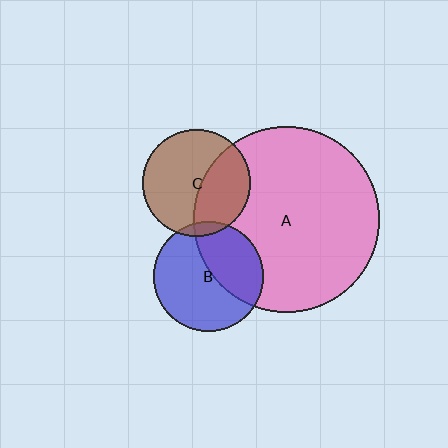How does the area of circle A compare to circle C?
Approximately 3.0 times.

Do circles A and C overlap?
Yes.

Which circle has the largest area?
Circle A (pink).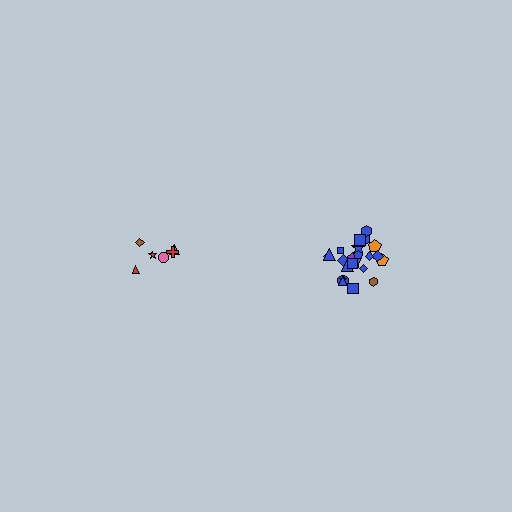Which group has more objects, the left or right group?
The right group.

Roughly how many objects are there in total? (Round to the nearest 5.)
Roughly 30 objects in total.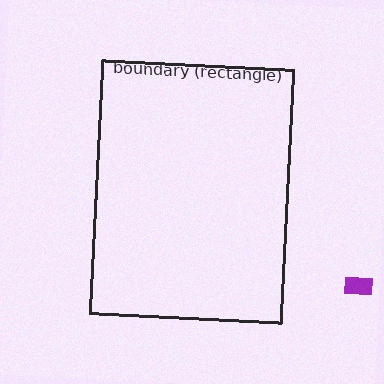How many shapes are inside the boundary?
0 inside, 1 outside.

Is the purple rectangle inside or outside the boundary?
Outside.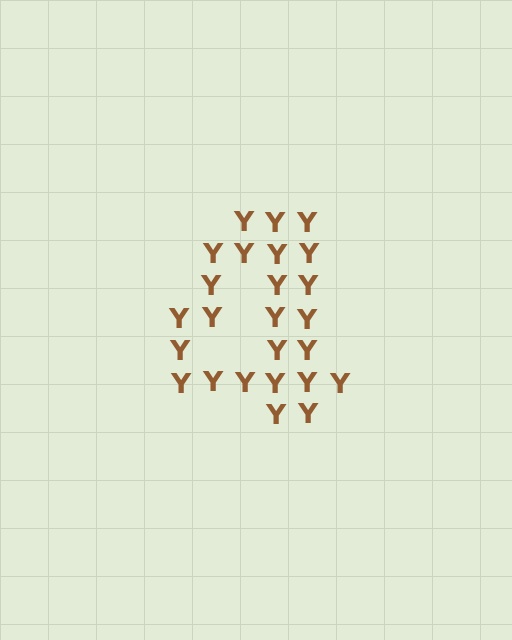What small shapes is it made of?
It is made of small letter Y's.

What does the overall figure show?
The overall figure shows the digit 4.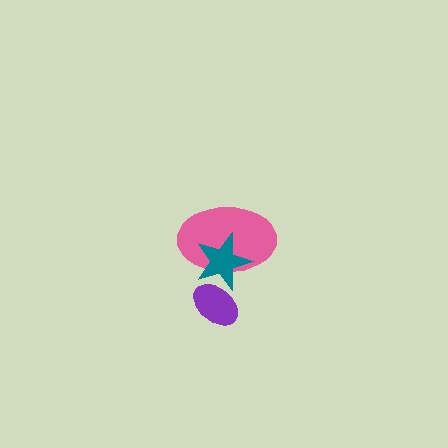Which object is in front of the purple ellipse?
The teal star is in front of the purple ellipse.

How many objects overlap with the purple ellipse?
2 objects overlap with the purple ellipse.